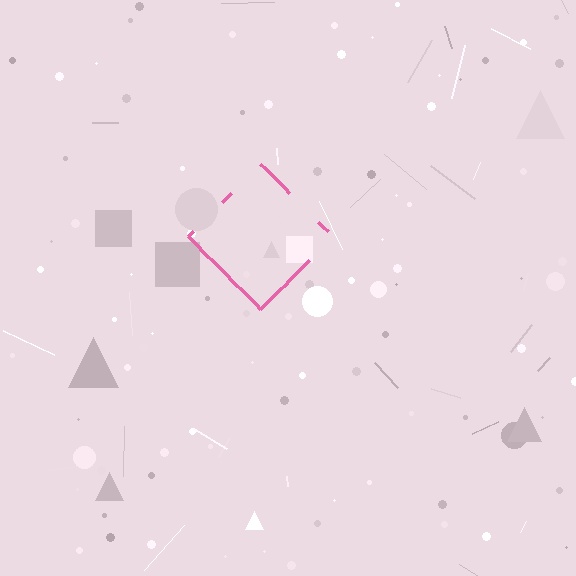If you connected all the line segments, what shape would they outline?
They would outline a diamond.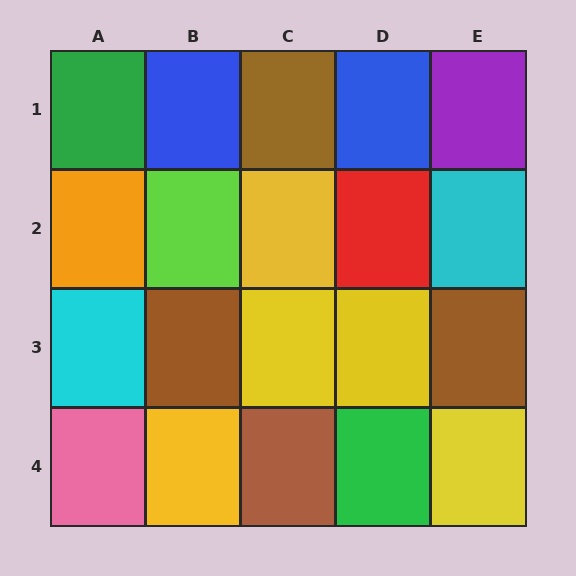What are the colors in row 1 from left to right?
Green, blue, brown, blue, purple.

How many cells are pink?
1 cell is pink.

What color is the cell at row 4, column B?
Yellow.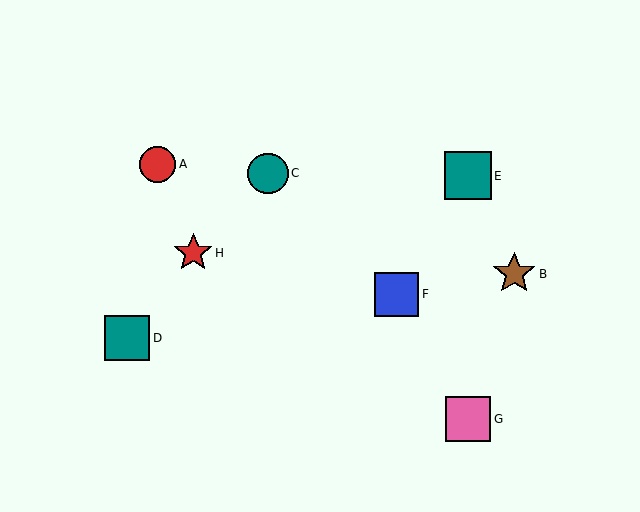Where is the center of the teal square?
The center of the teal square is at (468, 176).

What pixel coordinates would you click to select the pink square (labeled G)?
Click at (468, 419) to select the pink square G.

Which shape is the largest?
The teal square (labeled E) is the largest.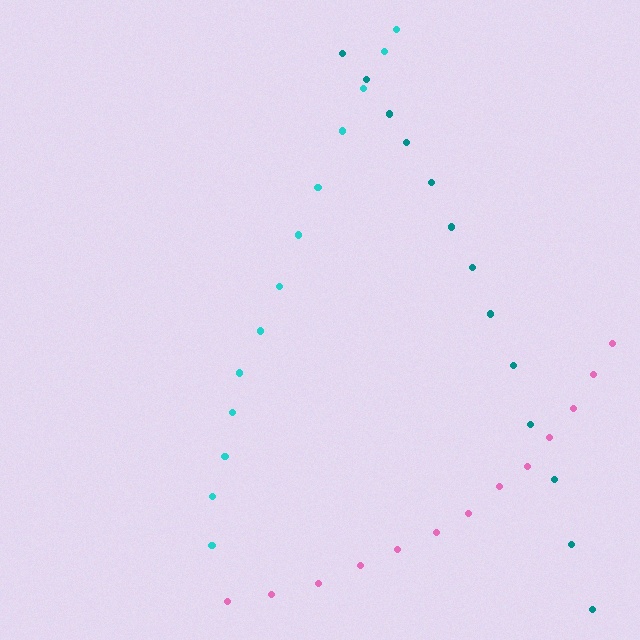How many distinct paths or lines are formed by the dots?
There are 3 distinct paths.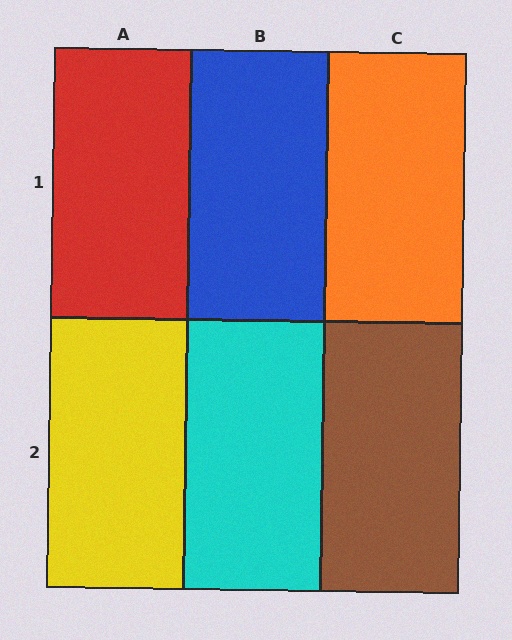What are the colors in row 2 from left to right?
Yellow, cyan, brown.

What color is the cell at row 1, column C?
Orange.